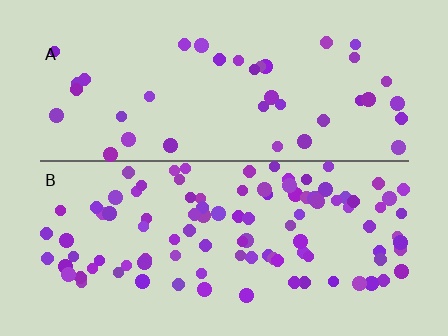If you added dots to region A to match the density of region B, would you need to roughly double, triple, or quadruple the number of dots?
Approximately triple.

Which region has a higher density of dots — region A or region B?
B (the bottom).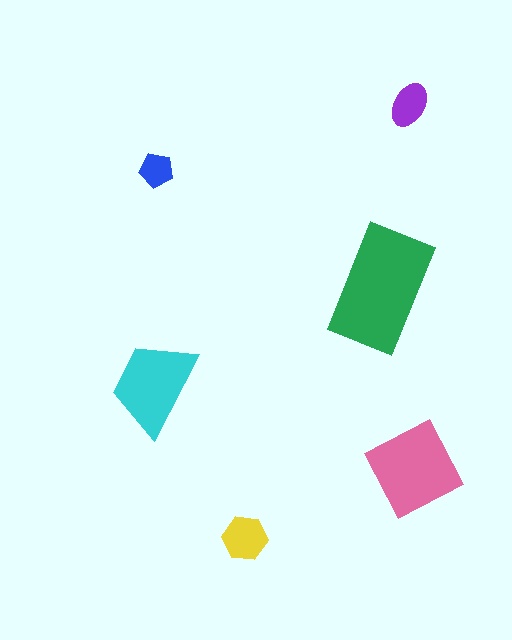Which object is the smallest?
The blue pentagon.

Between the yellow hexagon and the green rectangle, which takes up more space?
The green rectangle.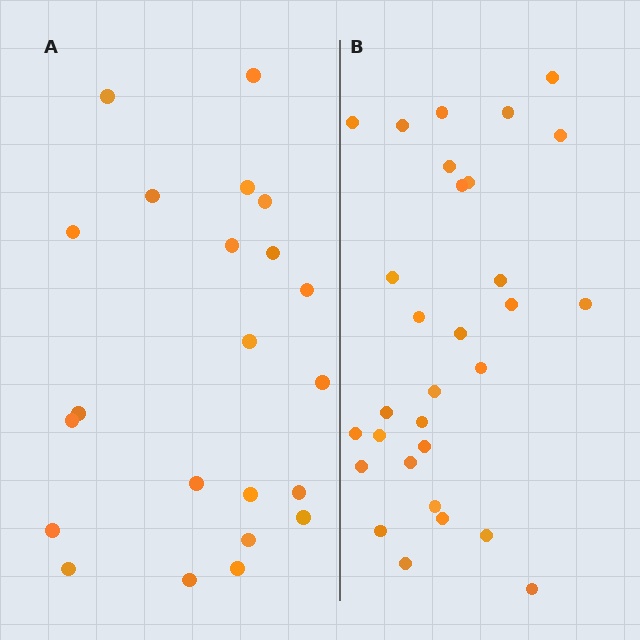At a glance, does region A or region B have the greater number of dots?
Region B (the right region) has more dots.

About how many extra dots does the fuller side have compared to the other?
Region B has roughly 8 or so more dots than region A.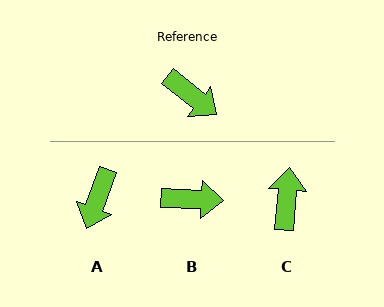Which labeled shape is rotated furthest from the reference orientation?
C, about 124 degrees away.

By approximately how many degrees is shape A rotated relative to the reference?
Approximately 71 degrees clockwise.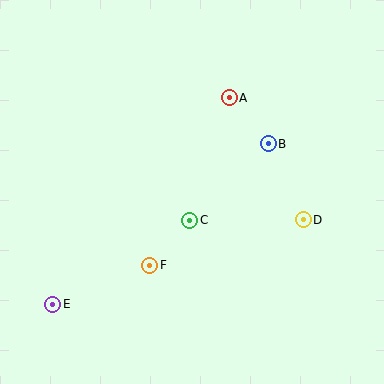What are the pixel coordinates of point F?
Point F is at (150, 265).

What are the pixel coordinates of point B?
Point B is at (268, 144).